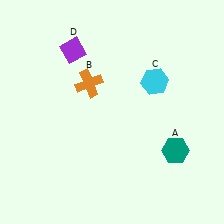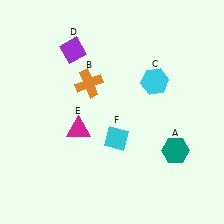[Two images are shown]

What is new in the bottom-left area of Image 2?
A magenta triangle (E) was added in the bottom-left area of Image 2.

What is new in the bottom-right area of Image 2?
A cyan diamond (F) was added in the bottom-right area of Image 2.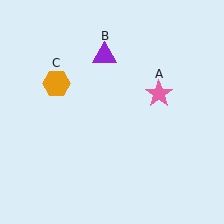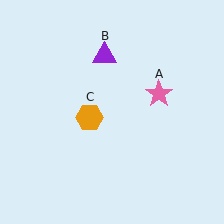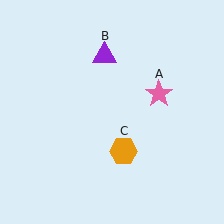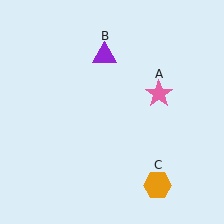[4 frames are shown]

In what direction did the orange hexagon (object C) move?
The orange hexagon (object C) moved down and to the right.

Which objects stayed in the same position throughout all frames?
Pink star (object A) and purple triangle (object B) remained stationary.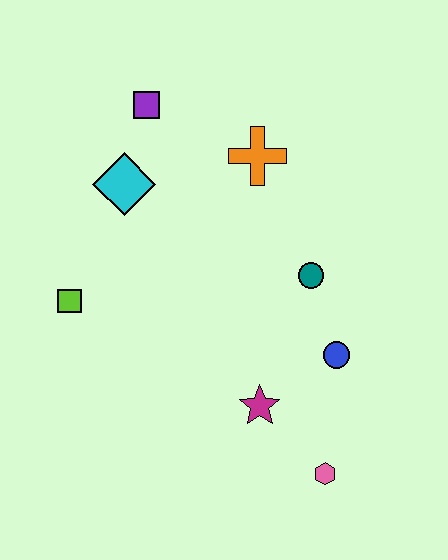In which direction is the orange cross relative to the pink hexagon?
The orange cross is above the pink hexagon.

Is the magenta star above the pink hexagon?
Yes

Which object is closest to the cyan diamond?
The purple square is closest to the cyan diamond.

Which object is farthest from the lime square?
The pink hexagon is farthest from the lime square.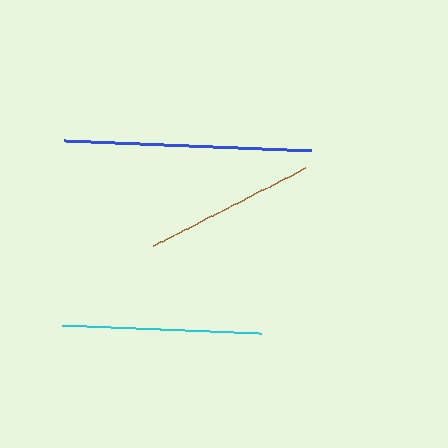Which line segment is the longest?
The blue line is the longest at approximately 247 pixels.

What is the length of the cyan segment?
The cyan segment is approximately 200 pixels long.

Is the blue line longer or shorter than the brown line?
The blue line is longer than the brown line.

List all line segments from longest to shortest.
From longest to shortest: blue, cyan, brown.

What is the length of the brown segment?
The brown segment is approximately 172 pixels long.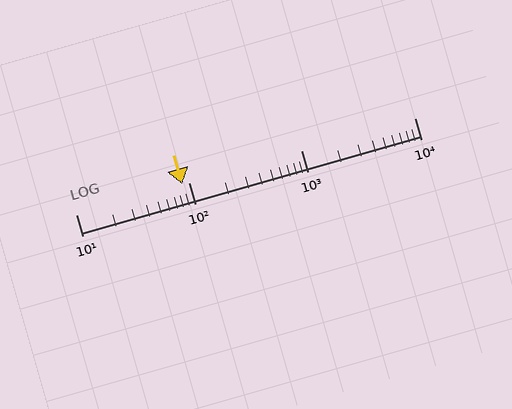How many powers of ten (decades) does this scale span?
The scale spans 3 decades, from 10 to 10000.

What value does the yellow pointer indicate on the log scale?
The pointer indicates approximately 88.